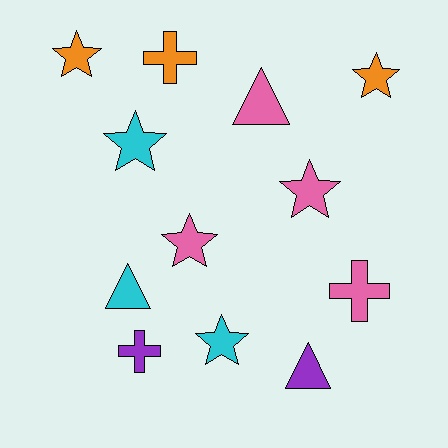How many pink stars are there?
There are 2 pink stars.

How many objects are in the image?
There are 12 objects.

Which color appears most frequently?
Pink, with 4 objects.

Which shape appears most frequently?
Star, with 6 objects.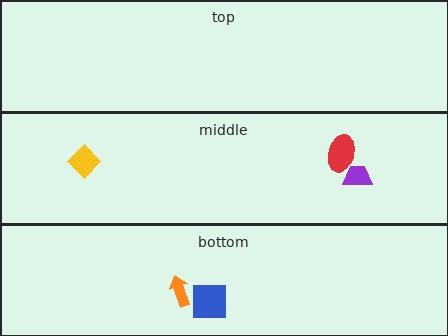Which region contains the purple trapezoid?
The middle region.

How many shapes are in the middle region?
3.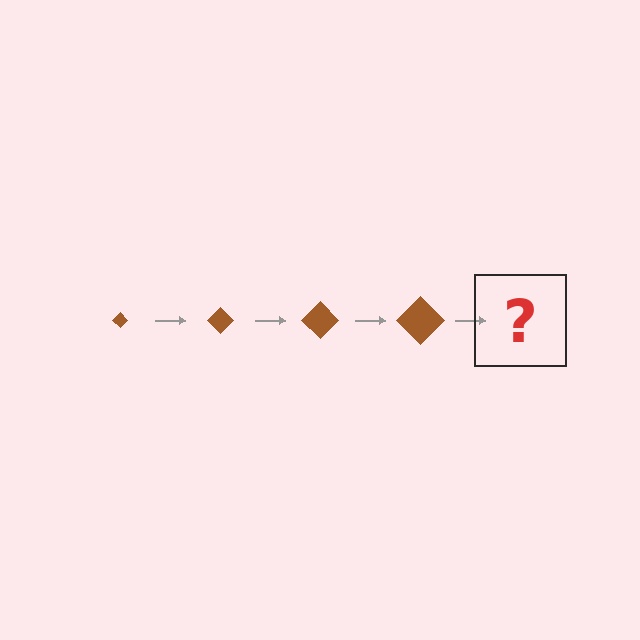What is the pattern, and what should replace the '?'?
The pattern is that the diamond gets progressively larger each step. The '?' should be a brown diamond, larger than the previous one.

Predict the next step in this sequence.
The next step is a brown diamond, larger than the previous one.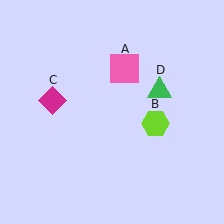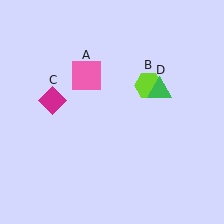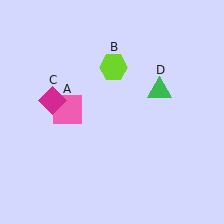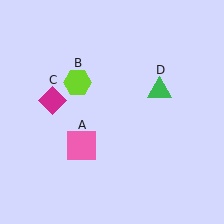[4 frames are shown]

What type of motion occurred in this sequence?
The pink square (object A), lime hexagon (object B) rotated counterclockwise around the center of the scene.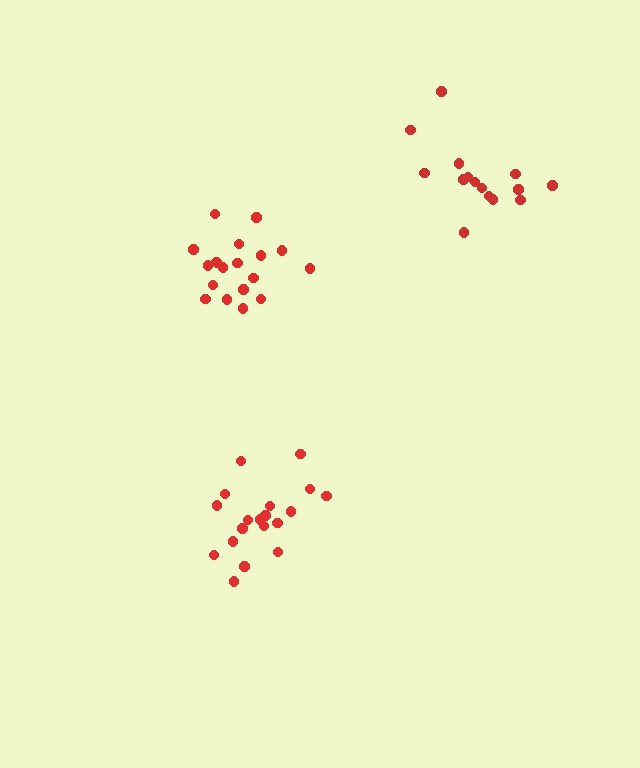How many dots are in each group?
Group 1: 19 dots, Group 2: 19 dots, Group 3: 15 dots (53 total).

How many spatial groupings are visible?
There are 3 spatial groupings.